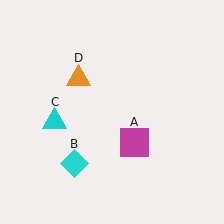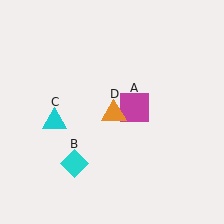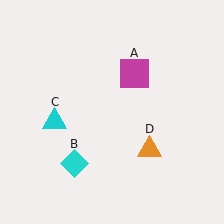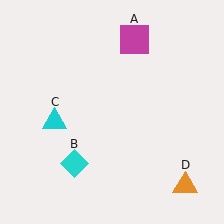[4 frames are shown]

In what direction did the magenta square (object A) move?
The magenta square (object A) moved up.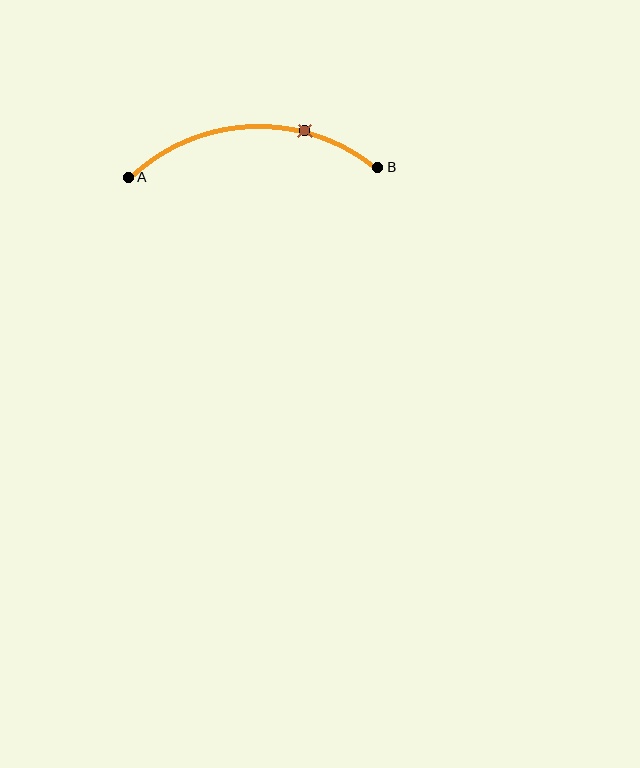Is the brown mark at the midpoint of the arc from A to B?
No. The brown mark lies on the arc but is closer to endpoint B. The arc midpoint would be at the point on the curve equidistant along the arc from both A and B.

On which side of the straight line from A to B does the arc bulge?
The arc bulges above the straight line connecting A and B.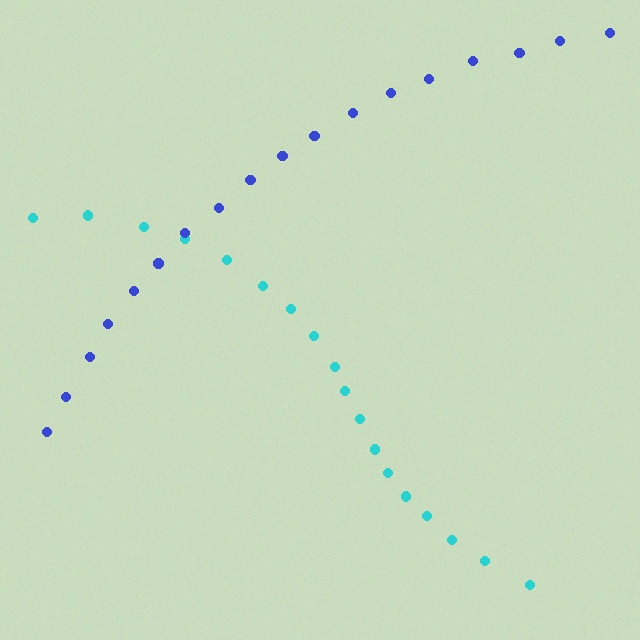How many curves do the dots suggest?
There are 2 distinct paths.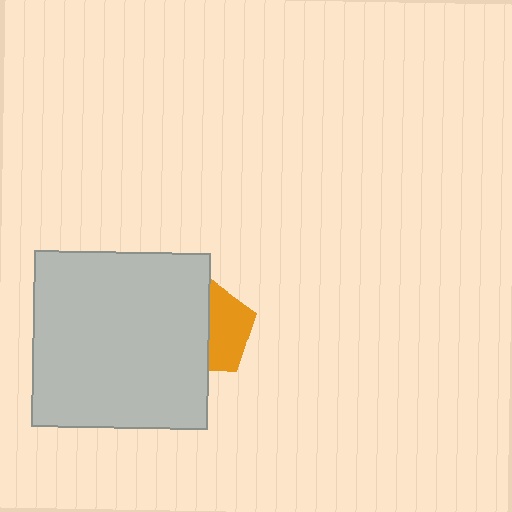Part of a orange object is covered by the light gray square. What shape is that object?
It is a pentagon.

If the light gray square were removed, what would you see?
You would see the complete orange pentagon.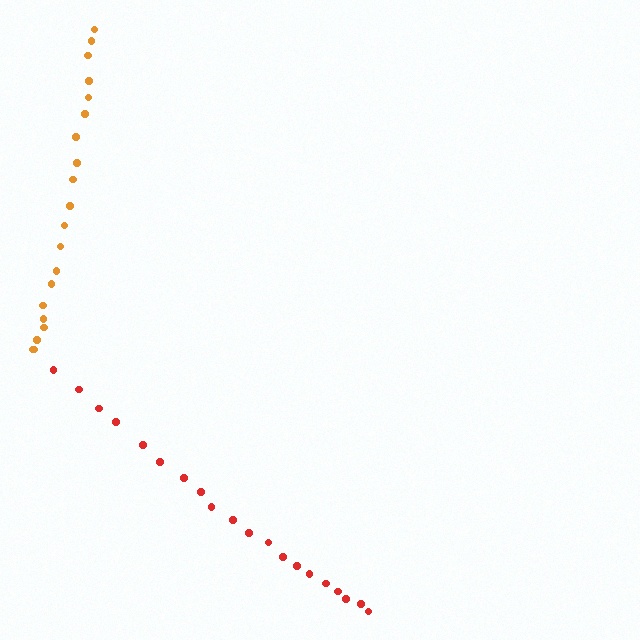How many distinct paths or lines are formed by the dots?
There are 2 distinct paths.